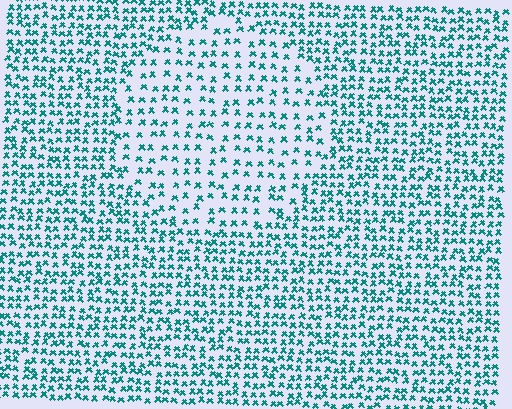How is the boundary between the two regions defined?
The boundary is defined by a change in element density (approximately 1.8x ratio). All elements are the same color, size, and shape.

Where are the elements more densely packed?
The elements are more densely packed outside the circle boundary.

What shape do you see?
I see a circle.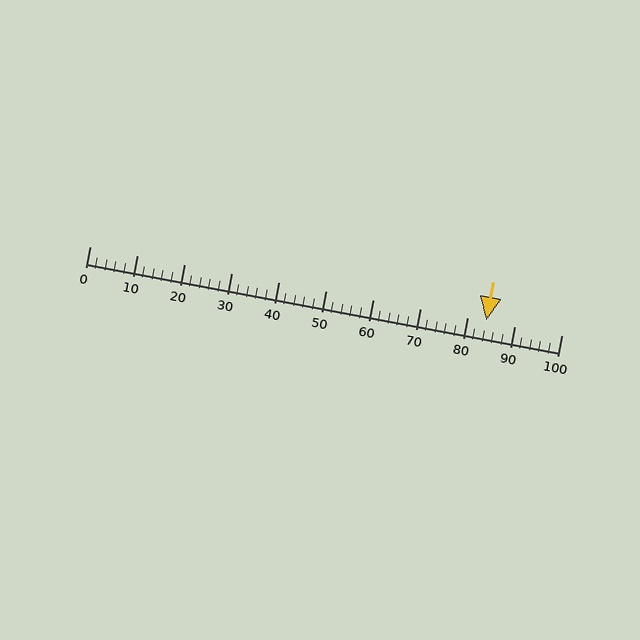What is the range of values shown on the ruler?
The ruler shows values from 0 to 100.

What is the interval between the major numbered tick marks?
The major tick marks are spaced 10 units apart.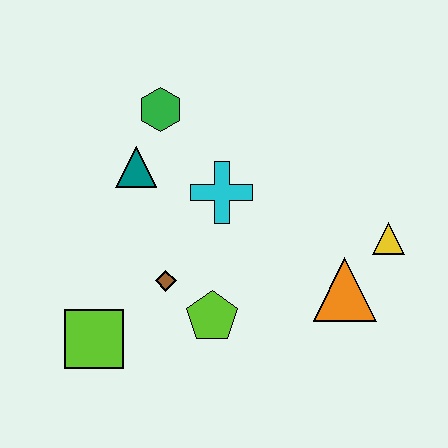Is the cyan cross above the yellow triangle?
Yes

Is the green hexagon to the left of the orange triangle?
Yes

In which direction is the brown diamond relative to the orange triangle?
The brown diamond is to the left of the orange triangle.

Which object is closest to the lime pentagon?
The brown diamond is closest to the lime pentagon.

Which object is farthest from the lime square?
The yellow triangle is farthest from the lime square.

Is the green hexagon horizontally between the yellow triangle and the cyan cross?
No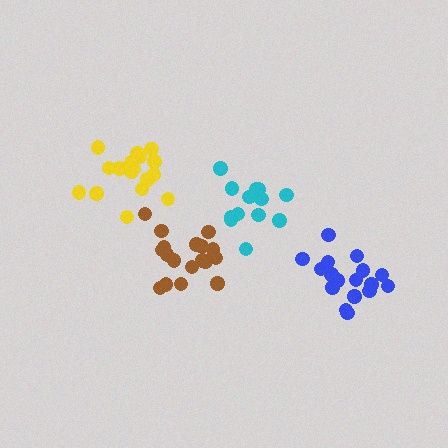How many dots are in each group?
Group 1: 18 dots, Group 2: 13 dots, Group 3: 17 dots, Group 4: 18 dots (66 total).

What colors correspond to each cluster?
The clusters are colored: brown, cyan, blue, yellow.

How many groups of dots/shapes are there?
There are 4 groups.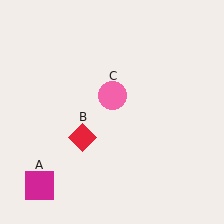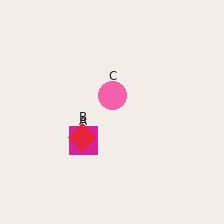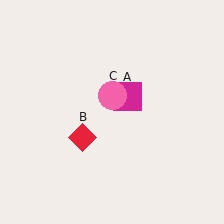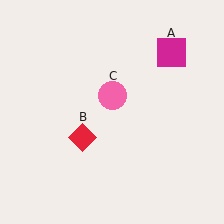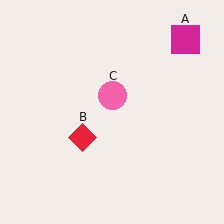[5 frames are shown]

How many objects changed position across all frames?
1 object changed position: magenta square (object A).